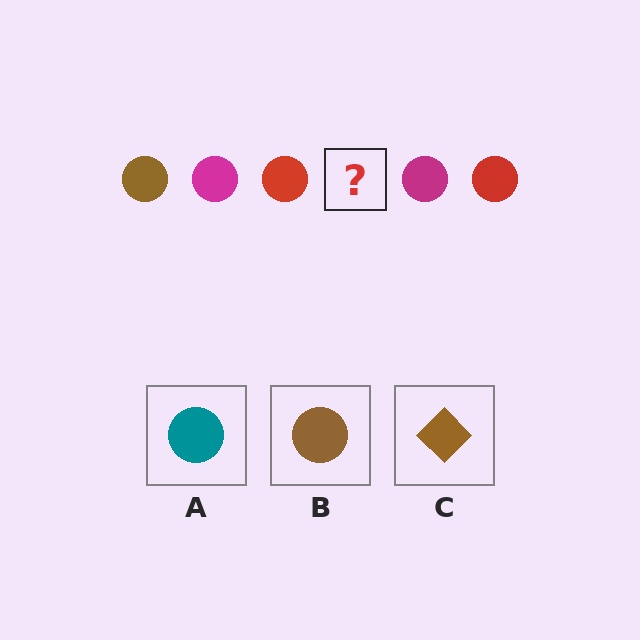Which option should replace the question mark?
Option B.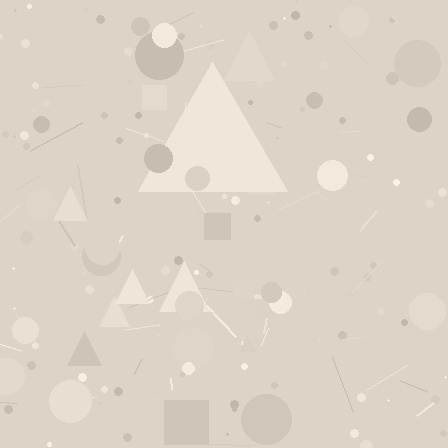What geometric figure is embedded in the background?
A triangle is embedded in the background.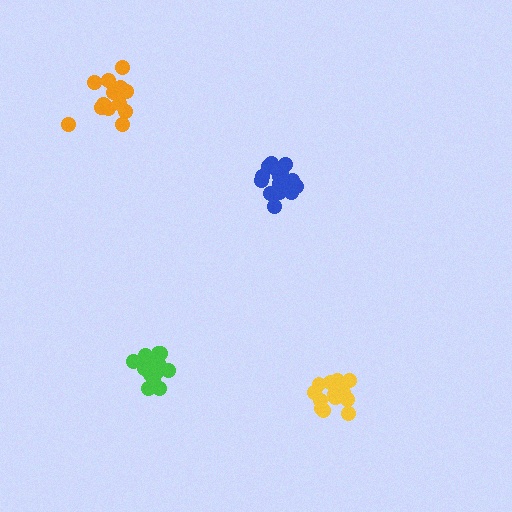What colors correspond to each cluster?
The clusters are colored: yellow, blue, orange, green.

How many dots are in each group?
Group 1: 15 dots, Group 2: 18 dots, Group 3: 13 dots, Group 4: 16 dots (62 total).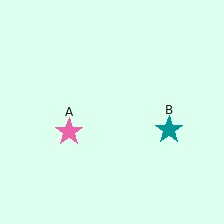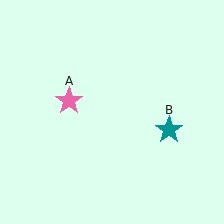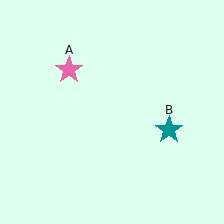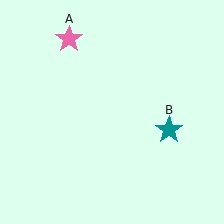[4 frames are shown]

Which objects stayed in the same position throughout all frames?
Teal star (object B) remained stationary.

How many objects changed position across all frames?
1 object changed position: pink star (object A).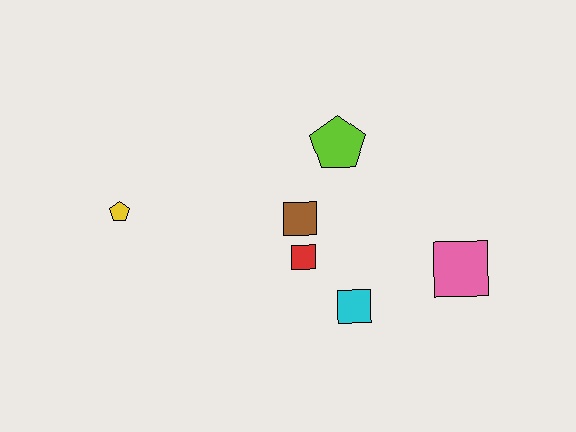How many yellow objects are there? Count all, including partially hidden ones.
There is 1 yellow object.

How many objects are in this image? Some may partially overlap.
There are 6 objects.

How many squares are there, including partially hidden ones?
There are 4 squares.